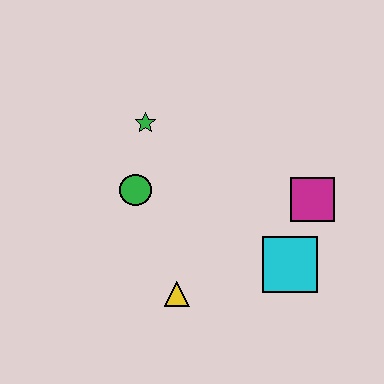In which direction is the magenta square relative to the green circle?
The magenta square is to the right of the green circle.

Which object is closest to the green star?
The green circle is closest to the green star.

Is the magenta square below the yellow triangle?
No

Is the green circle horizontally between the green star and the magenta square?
No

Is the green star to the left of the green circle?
No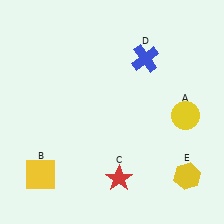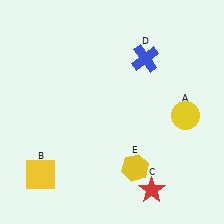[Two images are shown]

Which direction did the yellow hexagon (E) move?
The yellow hexagon (E) moved left.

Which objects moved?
The objects that moved are: the red star (C), the yellow hexagon (E).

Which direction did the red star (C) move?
The red star (C) moved right.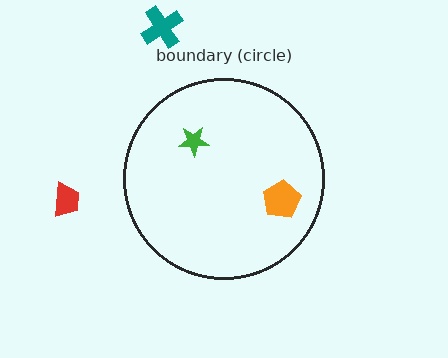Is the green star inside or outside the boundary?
Inside.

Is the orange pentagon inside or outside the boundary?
Inside.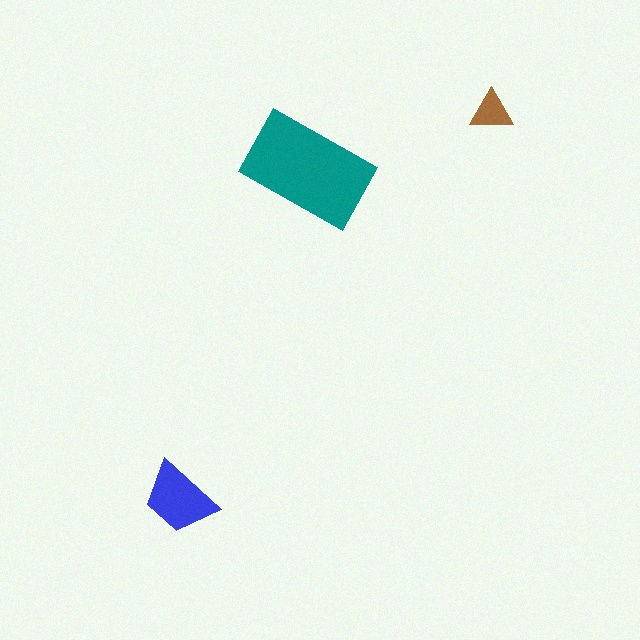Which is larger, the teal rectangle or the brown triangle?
The teal rectangle.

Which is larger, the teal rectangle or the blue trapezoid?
The teal rectangle.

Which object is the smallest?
The brown triangle.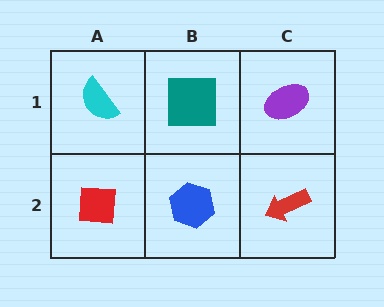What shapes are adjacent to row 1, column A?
A red square (row 2, column A), a teal square (row 1, column B).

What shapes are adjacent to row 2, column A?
A cyan semicircle (row 1, column A), a blue hexagon (row 2, column B).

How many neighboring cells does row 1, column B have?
3.